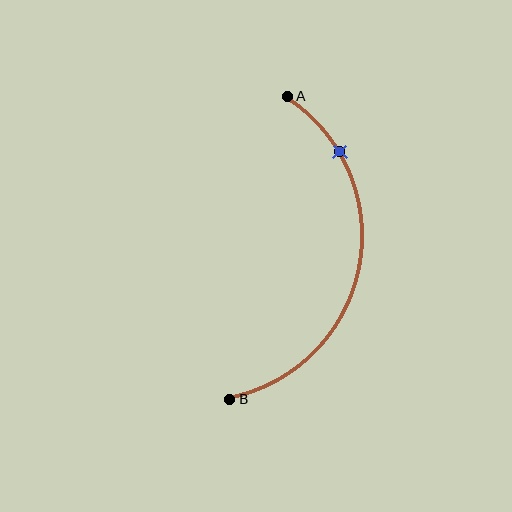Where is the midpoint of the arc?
The arc midpoint is the point on the curve farthest from the straight line joining A and B. It sits to the right of that line.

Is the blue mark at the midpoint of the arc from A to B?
No. The blue mark lies on the arc but is closer to endpoint A. The arc midpoint would be at the point on the curve equidistant along the arc from both A and B.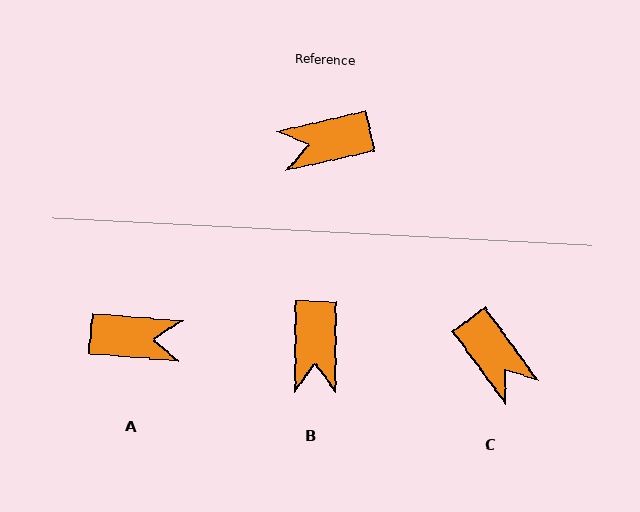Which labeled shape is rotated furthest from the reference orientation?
A, about 163 degrees away.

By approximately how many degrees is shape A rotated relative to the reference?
Approximately 163 degrees counter-clockwise.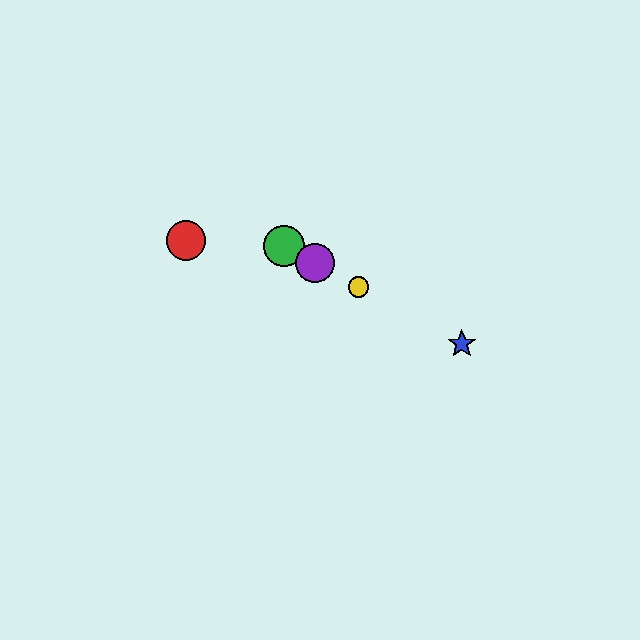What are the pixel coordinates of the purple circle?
The purple circle is at (315, 263).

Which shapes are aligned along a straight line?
The blue star, the green circle, the yellow circle, the purple circle are aligned along a straight line.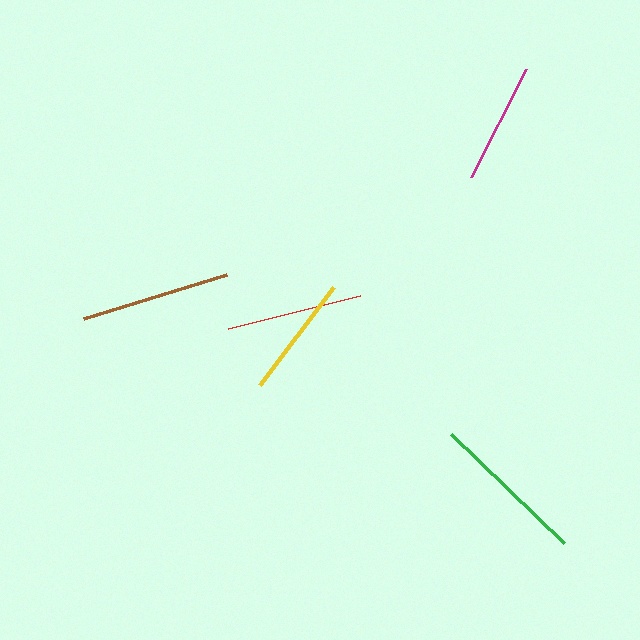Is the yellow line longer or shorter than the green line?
The green line is longer than the yellow line.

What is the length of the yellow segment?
The yellow segment is approximately 123 pixels long.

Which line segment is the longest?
The green line is the longest at approximately 157 pixels.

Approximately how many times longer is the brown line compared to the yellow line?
The brown line is approximately 1.2 times the length of the yellow line.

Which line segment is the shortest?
The magenta line is the shortest at approximately 121 pixels.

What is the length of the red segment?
The red segment is approximately 136 pixels long.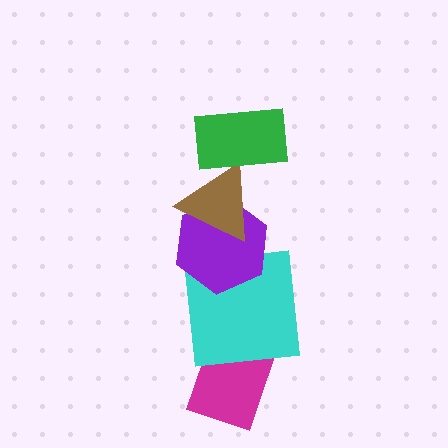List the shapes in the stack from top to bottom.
From top to bottom: the green rectangle, the brown triangle, the purple hexagon, the cyan square, the magenta rectangle.